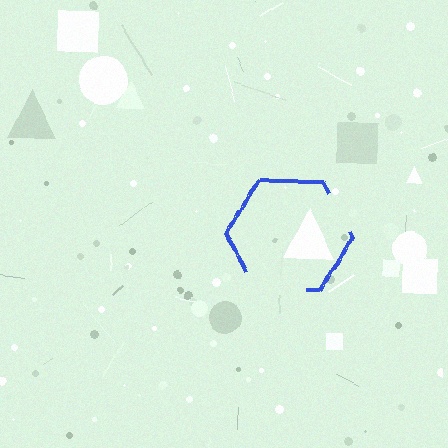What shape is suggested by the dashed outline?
The dashed outline suggests a hexagon.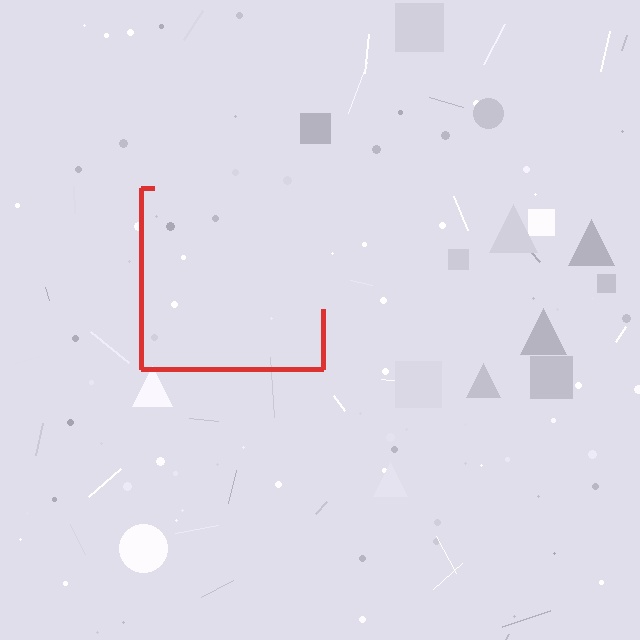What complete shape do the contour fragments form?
The contour fragments form a square.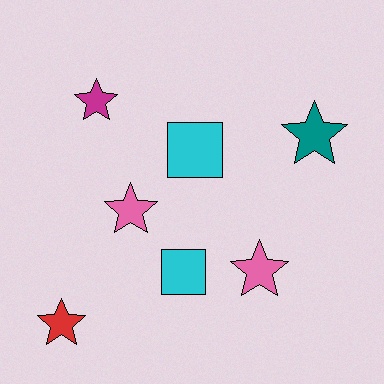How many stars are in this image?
There are 5 stars.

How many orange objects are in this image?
There are no orange objects.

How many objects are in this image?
There are 7 objects.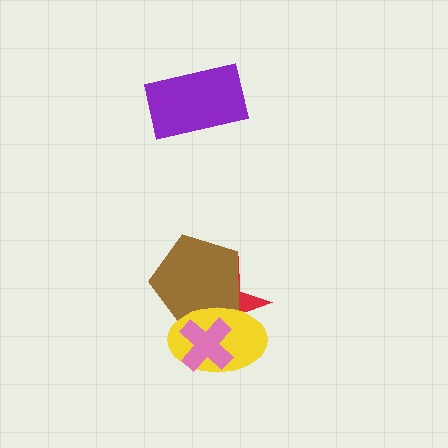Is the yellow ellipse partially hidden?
Yes, it is partially covered by another shape.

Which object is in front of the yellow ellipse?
The pink cross is in front of the yellow ellipse.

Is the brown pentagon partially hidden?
Yes, it is partially covered by another shape.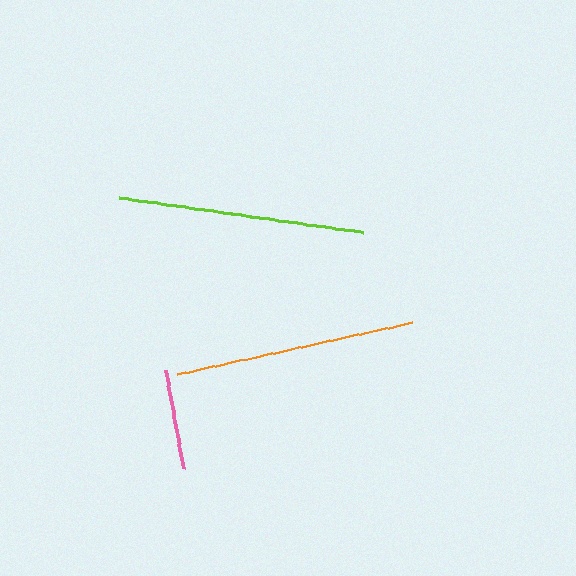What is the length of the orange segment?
The orange segment is approximately 241 pixels long.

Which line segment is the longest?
The lime line is the longest at approximately 247 pixels.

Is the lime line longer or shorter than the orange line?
The lime line is longer than the orange line.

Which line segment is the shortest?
The pink line is the shortest at approximately 100 pixels.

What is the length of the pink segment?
The pink segment is approximately 100 pixels long.